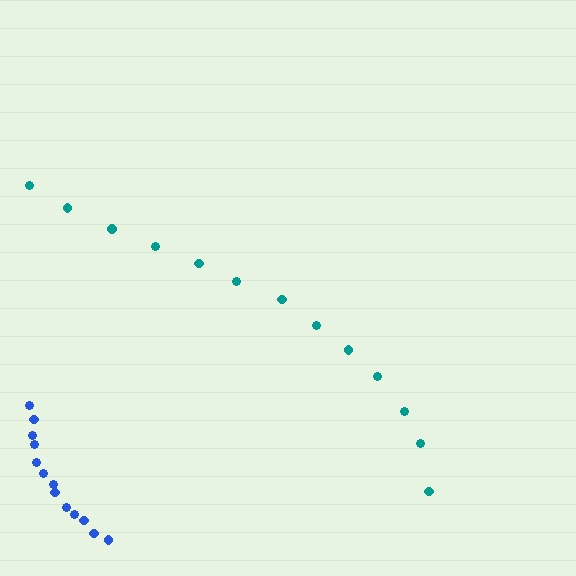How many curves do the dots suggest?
There are 2 distinct paths.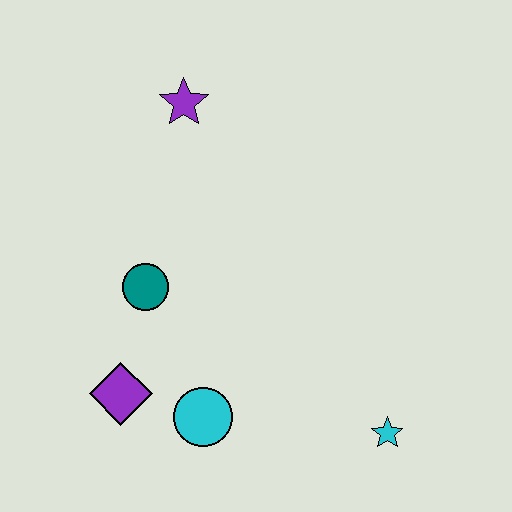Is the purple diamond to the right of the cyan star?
No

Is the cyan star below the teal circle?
Yes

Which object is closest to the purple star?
The teal circle is closest to the purple star.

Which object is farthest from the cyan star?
The purple star is farthest from the cyan star.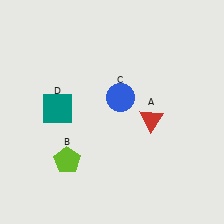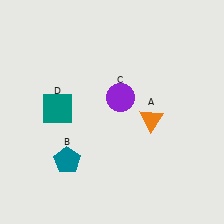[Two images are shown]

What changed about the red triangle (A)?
In Image 1, A is red. In Image 2, it changed to orange.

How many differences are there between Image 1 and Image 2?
There are 3 differences between the two images.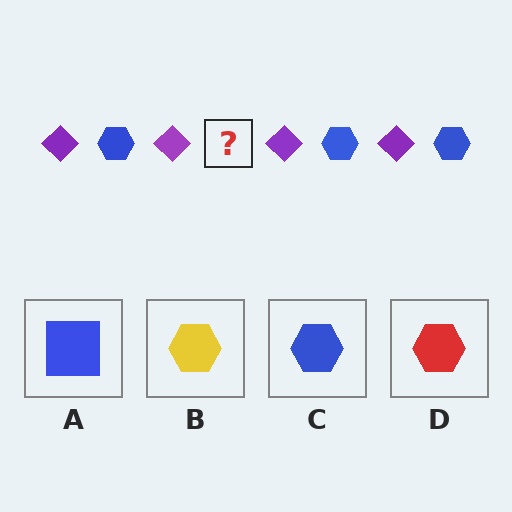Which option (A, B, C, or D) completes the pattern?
C.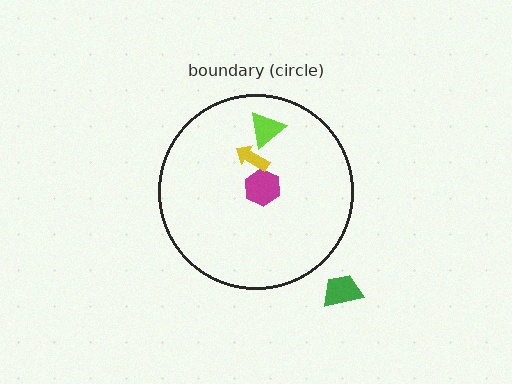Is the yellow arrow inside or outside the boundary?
Inside.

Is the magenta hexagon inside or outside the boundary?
Inside.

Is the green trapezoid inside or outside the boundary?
Outside.